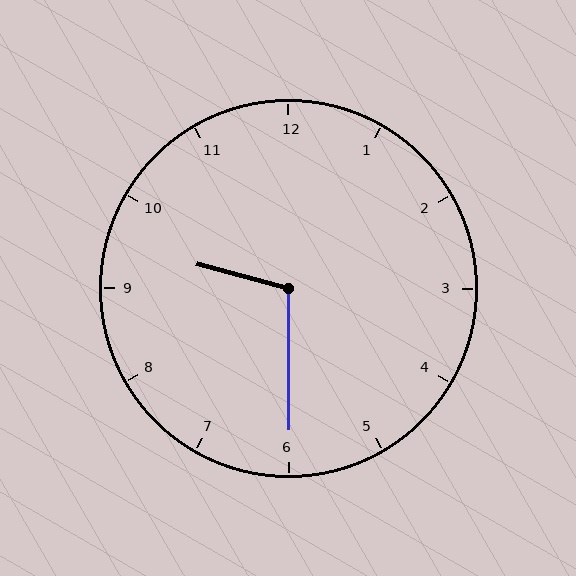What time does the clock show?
9:30.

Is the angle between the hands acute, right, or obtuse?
It is obtuse.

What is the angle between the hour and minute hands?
Approximately 105 degrees.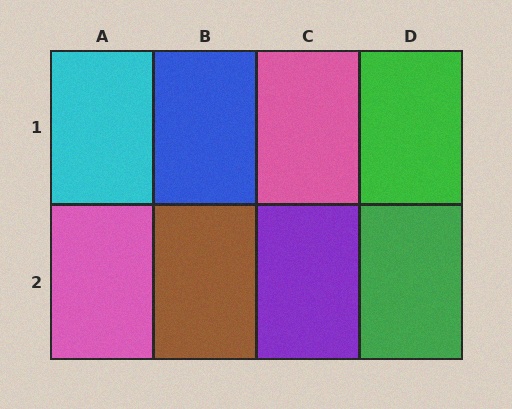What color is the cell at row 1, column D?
Green.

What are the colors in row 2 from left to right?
Pink, brown, purple, green.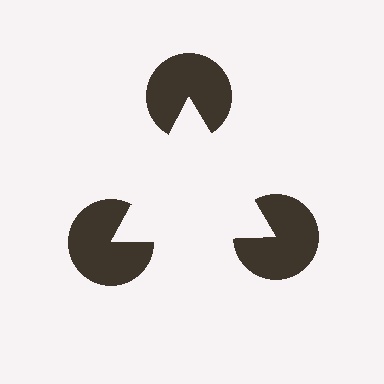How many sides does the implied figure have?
3 sides.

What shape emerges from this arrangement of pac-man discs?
An illusory triangle — its edges are inferred from the aligned wedge cuts in the pac-man discs, not physically drawn.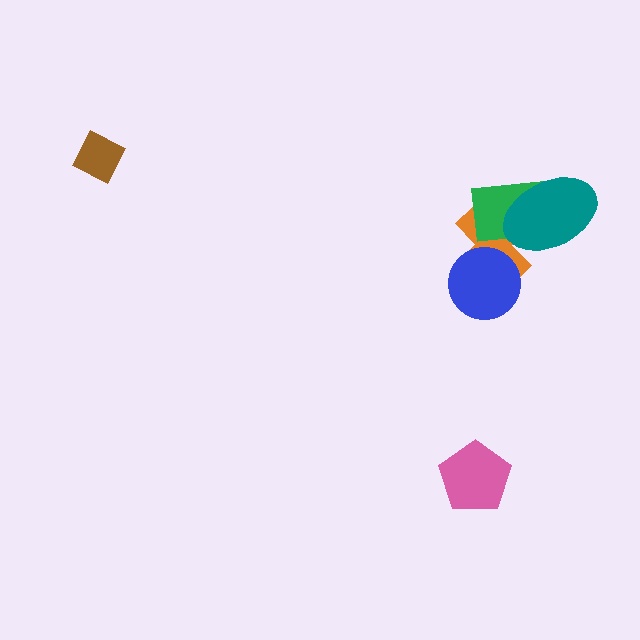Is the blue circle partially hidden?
No, no other shape covers it.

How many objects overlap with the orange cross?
3 objects overlap with the orange cross.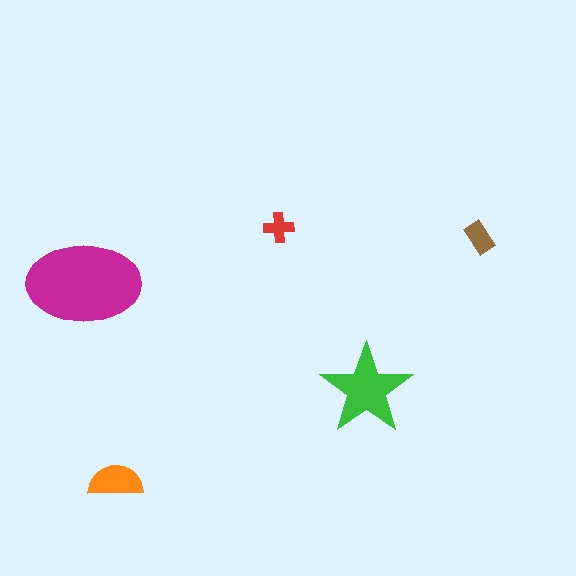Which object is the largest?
The magenta ellipse.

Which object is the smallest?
The red cross.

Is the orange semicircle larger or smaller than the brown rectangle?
Larger.